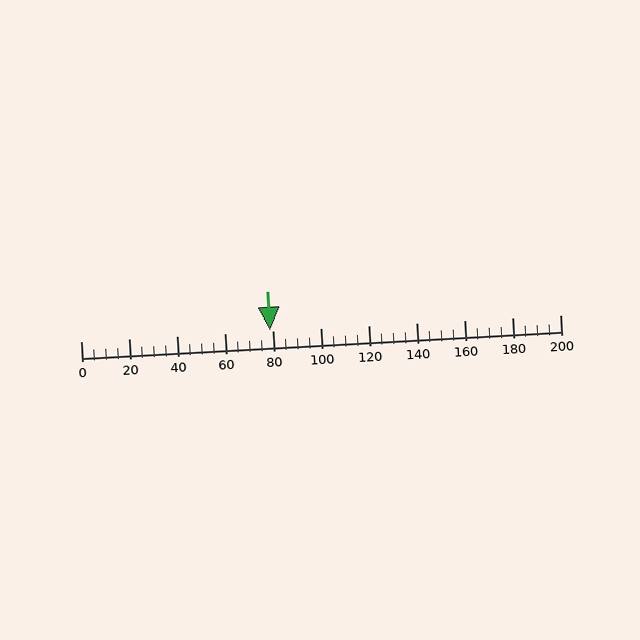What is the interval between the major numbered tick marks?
The major tick marks are spaced 20 units apart.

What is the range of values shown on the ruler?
The ruler shows values from 0 to 200.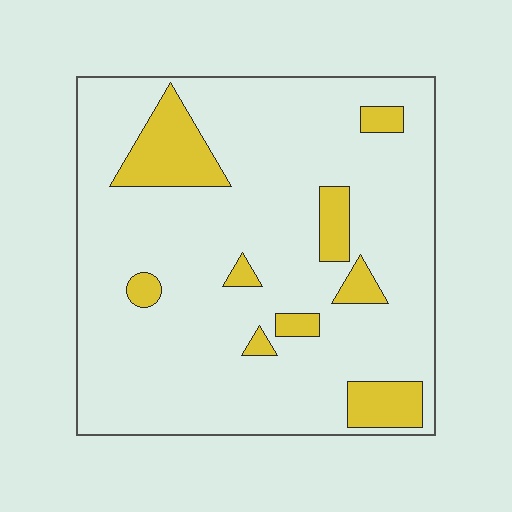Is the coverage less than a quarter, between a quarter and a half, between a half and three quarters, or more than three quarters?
Less than a quarter.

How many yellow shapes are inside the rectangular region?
9.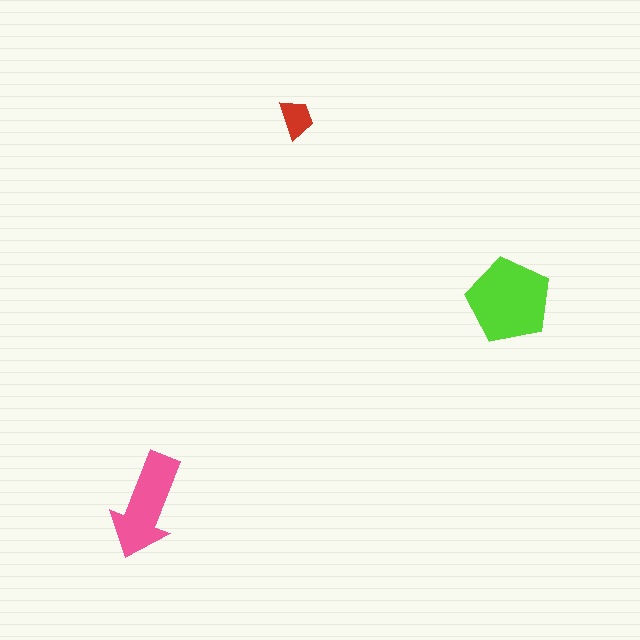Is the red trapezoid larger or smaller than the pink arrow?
Smaller.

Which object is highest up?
The red trapezoid is topmost.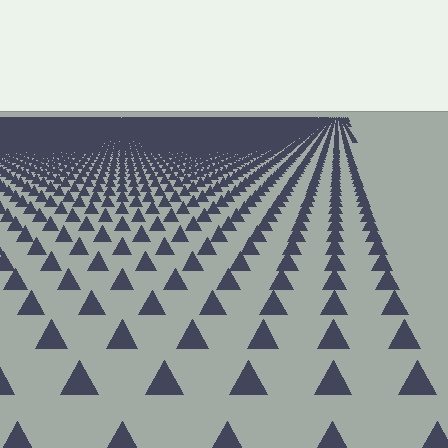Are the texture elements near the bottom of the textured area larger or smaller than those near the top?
Larger. Near the bottom, elements are closer to the viewer and appear at a bigger on-screen size.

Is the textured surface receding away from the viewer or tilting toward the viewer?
The surface is receding away from the viewer. Texture elements get smaller and denser toward the top.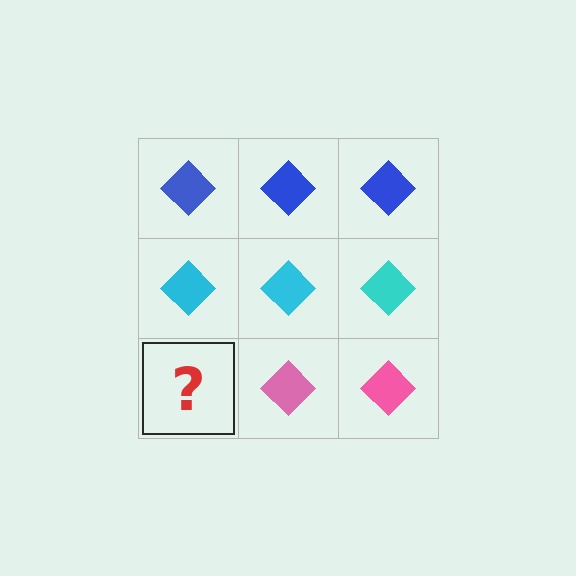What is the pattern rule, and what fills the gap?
The rule is that each row has a consistent color. The gap should be filled with a pink diamond.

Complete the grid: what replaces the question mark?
The question mark should be replaced with a pink diamond.